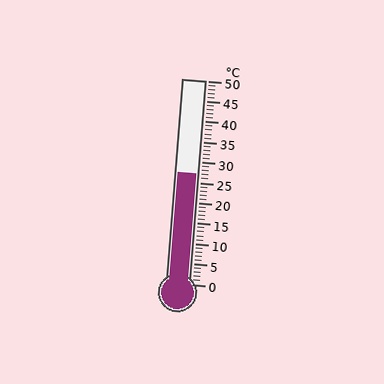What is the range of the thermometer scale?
The thermometer scale ranges from 0°C to 50°C.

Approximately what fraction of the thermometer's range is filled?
The thermometer is filled to approximately 55% of its range.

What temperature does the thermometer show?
The thermometer shows approximately 27°C.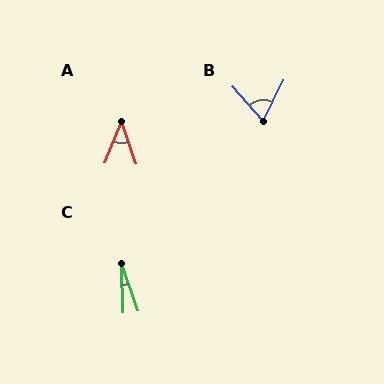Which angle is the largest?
B, at approximately 68 degrees.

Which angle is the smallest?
C, at approximately 18 degrees.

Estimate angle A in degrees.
Approximately 41 degrees.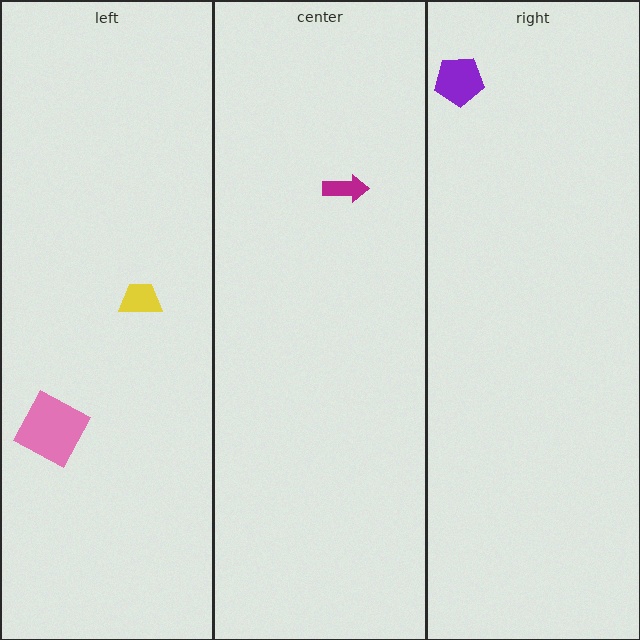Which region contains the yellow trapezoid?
The left region.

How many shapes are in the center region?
1.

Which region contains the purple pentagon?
The right region.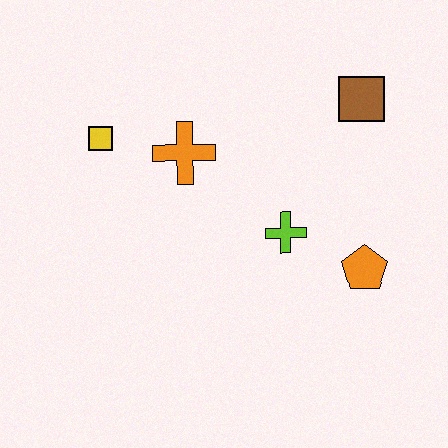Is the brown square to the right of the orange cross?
Yes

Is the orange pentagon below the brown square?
Yes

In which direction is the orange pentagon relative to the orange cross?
The orange pentagon is to the right of the orange cross.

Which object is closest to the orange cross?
The yellow square is closest to the orange cross.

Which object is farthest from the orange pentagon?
The yellow square is farthest from the orange pentagon.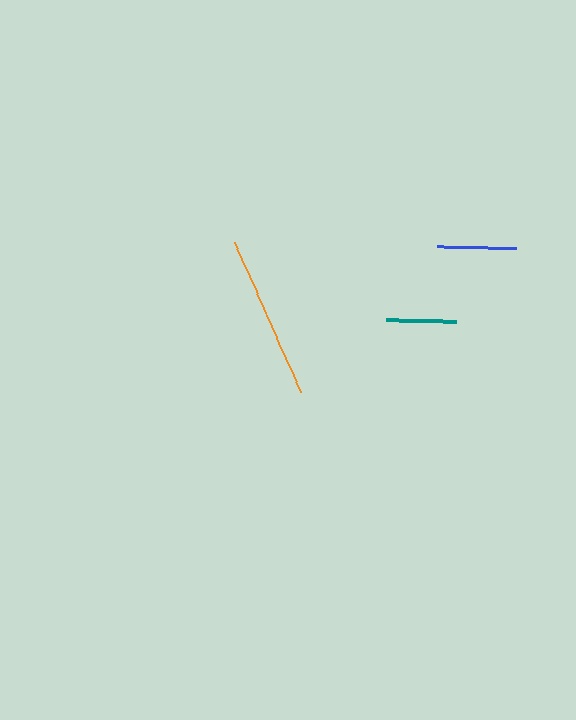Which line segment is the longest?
The orange line is the longest at approximately 164 pixels.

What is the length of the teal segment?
The teal segment is approximately 70 pixels long.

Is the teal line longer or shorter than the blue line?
The blue line is longer than the teal line.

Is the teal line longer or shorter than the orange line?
The orange line is longer than the teal line.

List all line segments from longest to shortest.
From longest to shortest: orange, blue, teal.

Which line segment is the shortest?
The teal line is the shortest at approximately 70 pixels.